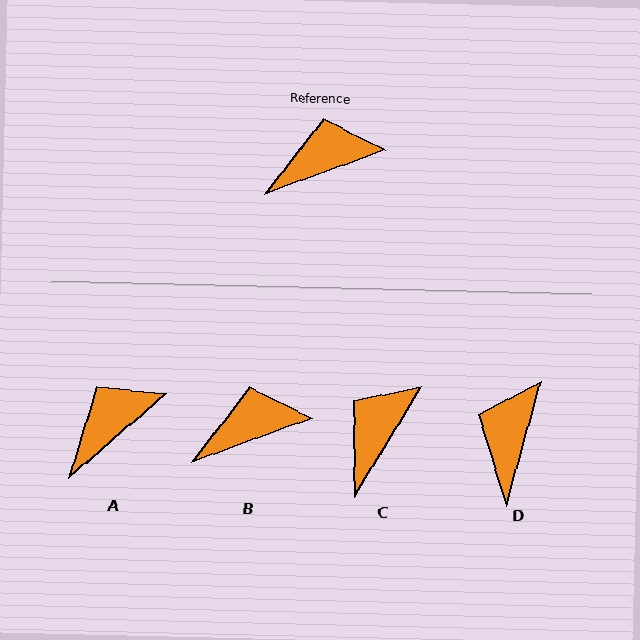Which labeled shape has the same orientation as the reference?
B.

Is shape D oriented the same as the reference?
No, it is off by about 54 degrees.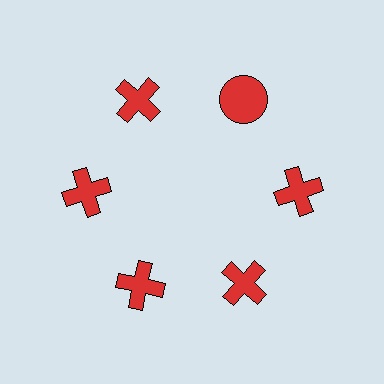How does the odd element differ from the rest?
It has a different shape: circle instead of cross.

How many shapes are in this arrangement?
There are 6 shapes arranged in a ring pattern.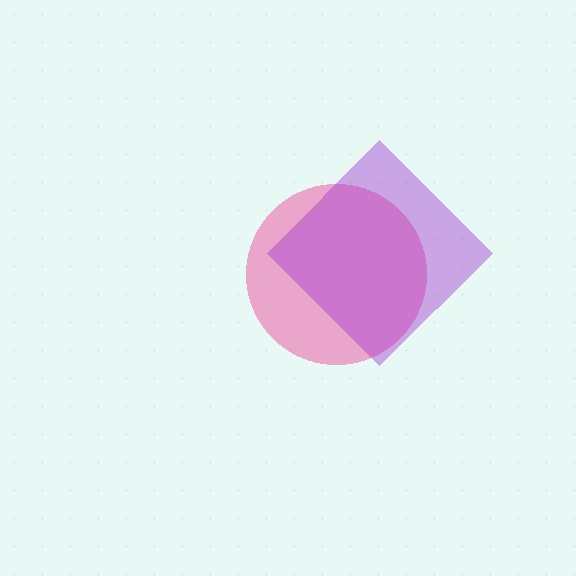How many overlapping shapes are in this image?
There are 2 overlapping shapes in the image.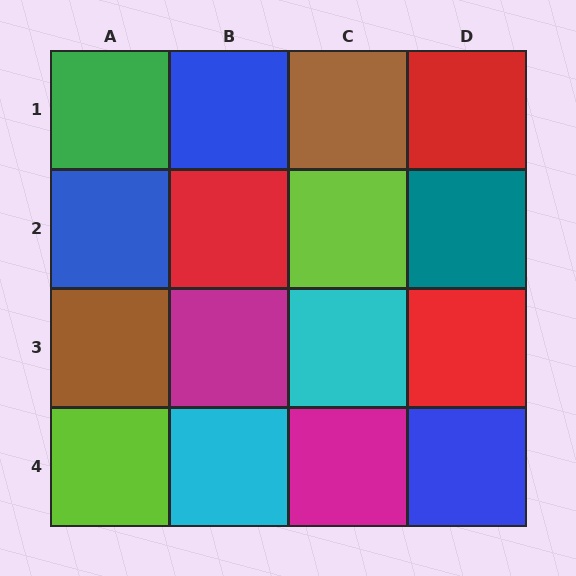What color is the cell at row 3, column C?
Cyan.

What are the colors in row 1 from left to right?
Green, blue, brown, red.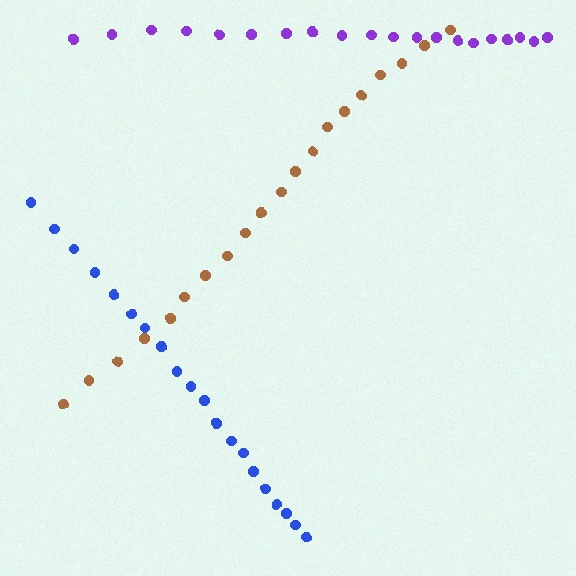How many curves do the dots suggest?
There are 3 distinct paths.